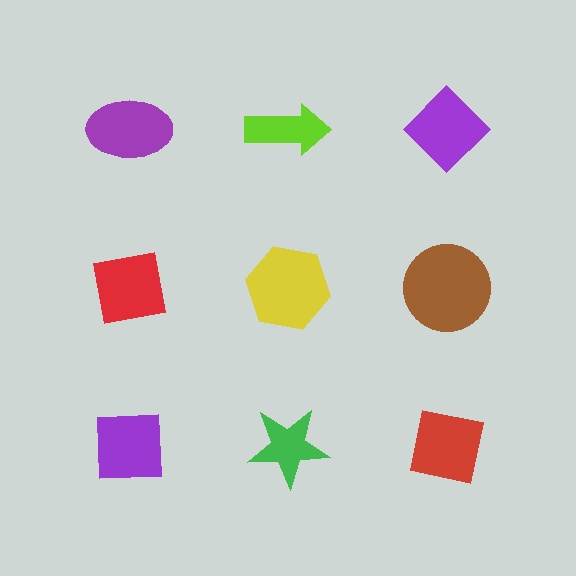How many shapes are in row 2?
3 shapes.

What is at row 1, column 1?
A purple ellipse.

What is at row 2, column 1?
A red square.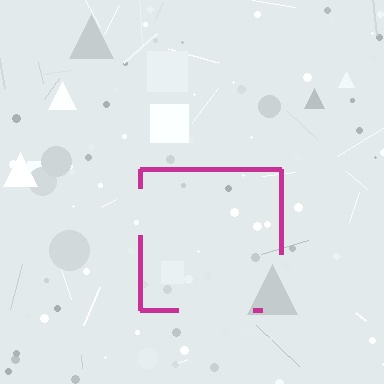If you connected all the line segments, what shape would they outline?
They would outline a square.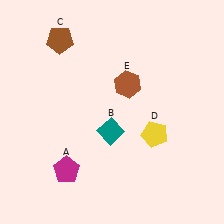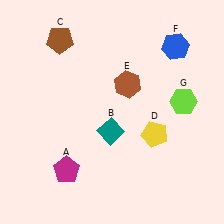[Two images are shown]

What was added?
A blue hexagon (F), a lime hexagon (G) were added in Image 2.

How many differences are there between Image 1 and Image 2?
There are 2 differences between the two images.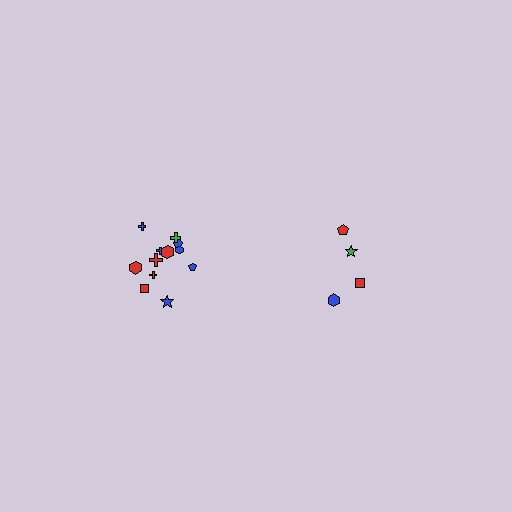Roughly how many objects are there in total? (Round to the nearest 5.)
Roughly 15 objects in total.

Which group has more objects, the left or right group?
The left group.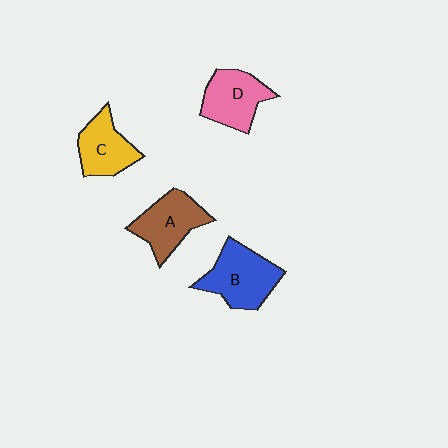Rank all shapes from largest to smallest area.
From largest to smallest: B (blue), A (brown), D (pink), C (yellow).